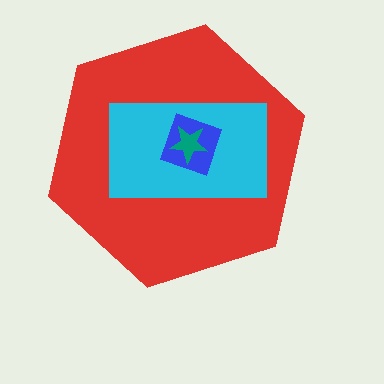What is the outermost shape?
The red hexagon.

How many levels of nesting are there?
4.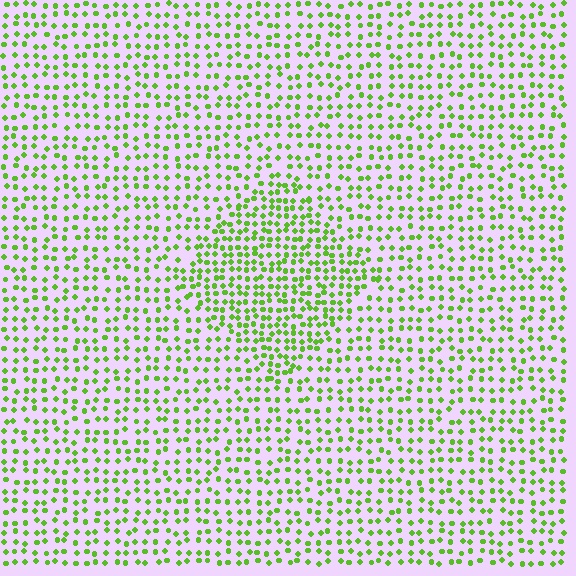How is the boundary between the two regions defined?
The boundary is defined by a change in element density (approximately 1.7x ratio). All elements are the same color, size, and shape.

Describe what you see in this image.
The image contains small lime elements arranged at two different densities. A diamond-shaped region is visible where the elements are more densely packed than the surrounding area.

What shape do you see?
I see a diamond.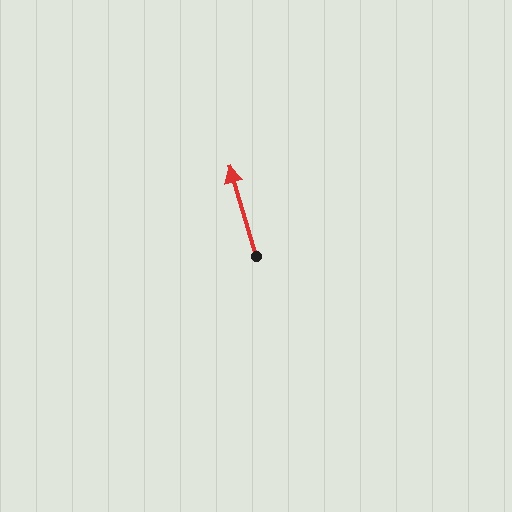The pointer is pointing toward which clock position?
Roughly 11 o'clock.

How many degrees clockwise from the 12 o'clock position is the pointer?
Approximately 343 degrees.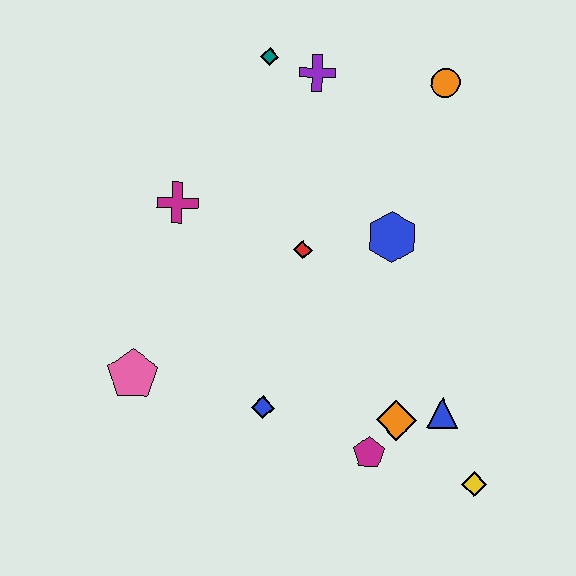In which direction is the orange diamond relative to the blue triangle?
The orange diamond is to the left of the blue triangle.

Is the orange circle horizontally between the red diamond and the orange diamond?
No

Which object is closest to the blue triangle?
The orange diamond is closest to the blue triangle.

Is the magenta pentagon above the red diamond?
No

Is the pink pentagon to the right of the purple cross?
No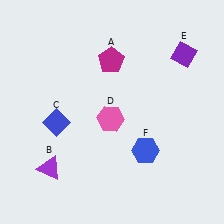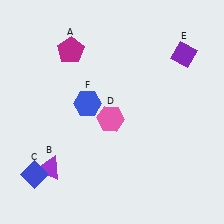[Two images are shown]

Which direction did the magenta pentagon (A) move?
The magenta pentagon (A) moved left.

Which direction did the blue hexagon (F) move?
The blue hexagon (F) moved left.